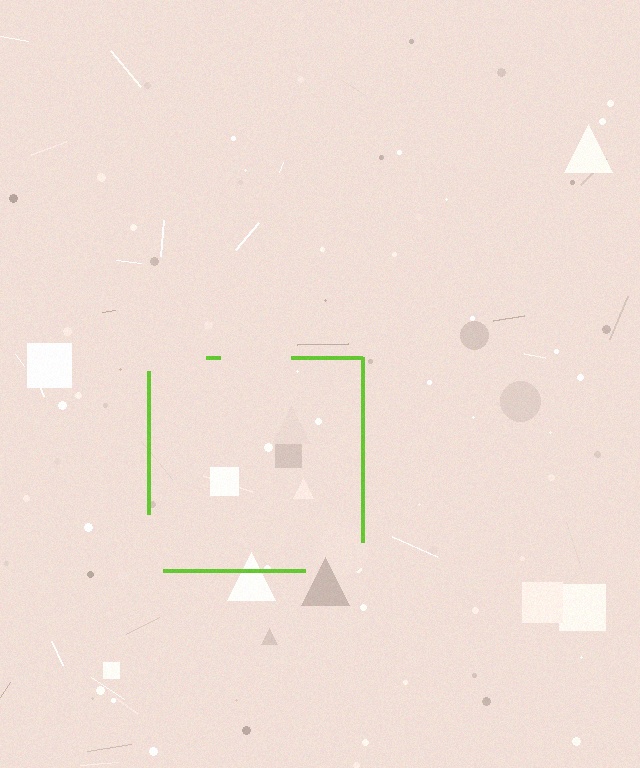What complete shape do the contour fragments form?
The contour fragments form a square.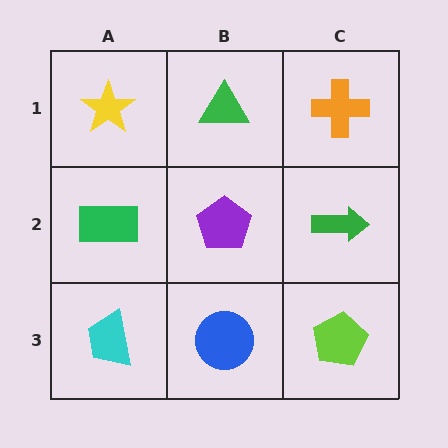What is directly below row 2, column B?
A blue circle.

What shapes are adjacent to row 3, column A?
A green rectangle (row 2, column A), a blue circle (row 3, column B).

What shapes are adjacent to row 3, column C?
A green arrow (row 2, column C), a blue circle (row 3, column B).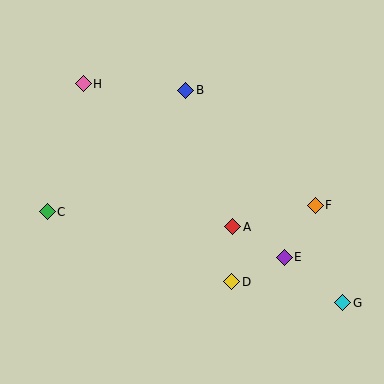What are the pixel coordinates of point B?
Point B is at (186, 90).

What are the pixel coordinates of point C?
Point C is at (47, 212).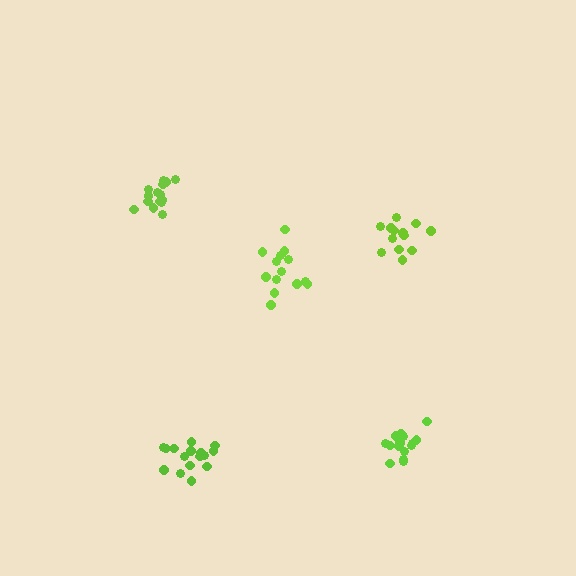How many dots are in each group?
Group 1: 13 dots, Group 2: 16 dots, Group 3: 15 dots, Group 4: 16 dots, Group 5: 14 dots (74 total).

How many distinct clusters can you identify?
There are 5 distinct clusters.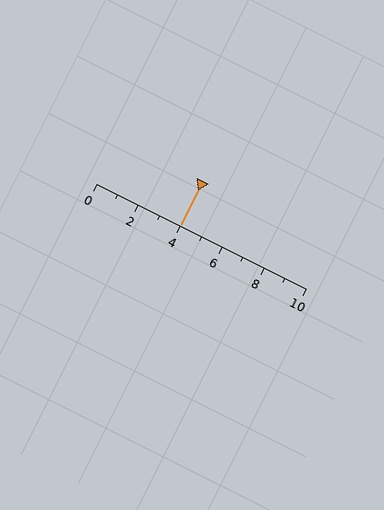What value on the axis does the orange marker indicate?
The marker indicates approximately 4.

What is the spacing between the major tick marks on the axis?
The major ticks are spaced 2 apart.